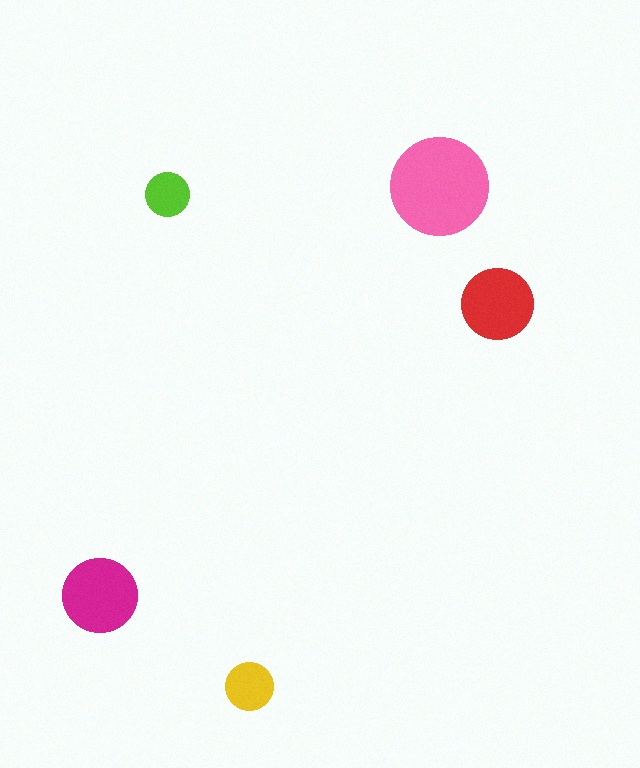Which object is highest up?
The pink circle is topmost.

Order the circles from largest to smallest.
the pink one, the magenta one, the red one, the yellow one, the lime one.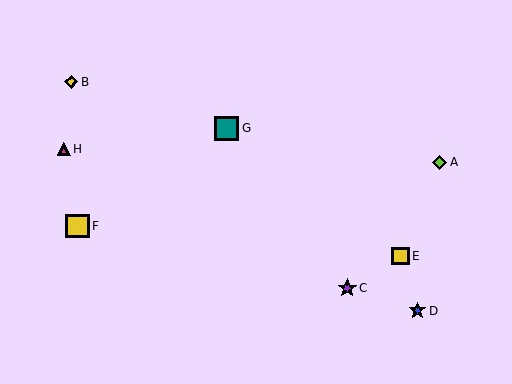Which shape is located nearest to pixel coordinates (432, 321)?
The blue star (labeled D) at (417, 311) is nearest to that location.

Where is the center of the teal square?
The center of the teal square is at (227, 128).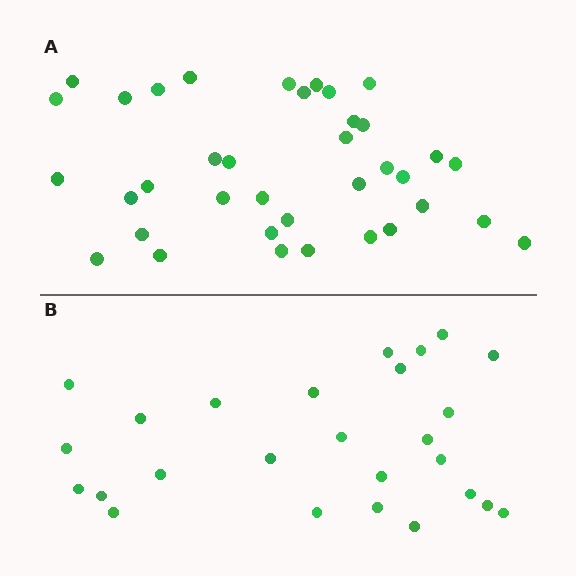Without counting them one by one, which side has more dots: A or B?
Region A (the top region) has more dots.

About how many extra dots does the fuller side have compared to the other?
Region A has roughly 12 or so more dots than region B.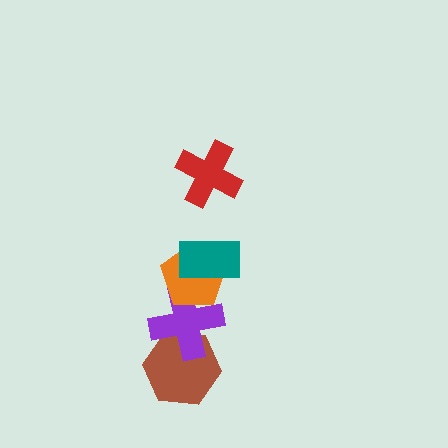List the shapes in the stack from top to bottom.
From top to bottom: the red cross, the teal rectangle, the orange pentagon, the purple cross, the brown hexagon.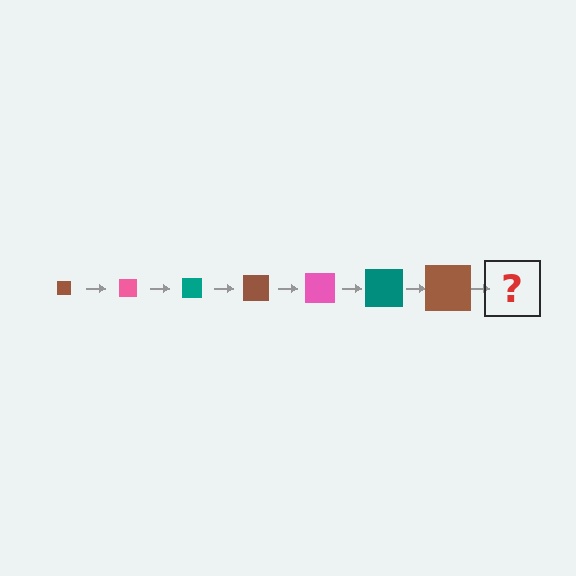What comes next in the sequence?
The next element should be a pink square, larger than the previous one.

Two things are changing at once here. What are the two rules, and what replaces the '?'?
The two rules are that the square grows larger each step and the color cycles through brown, pink, and teal. The '?' should be a pink square, larger than the previous one.